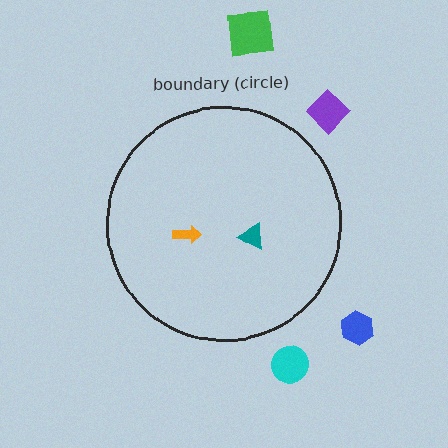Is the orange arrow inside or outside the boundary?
Inside.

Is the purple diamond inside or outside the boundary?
Outside.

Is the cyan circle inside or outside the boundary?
Outside.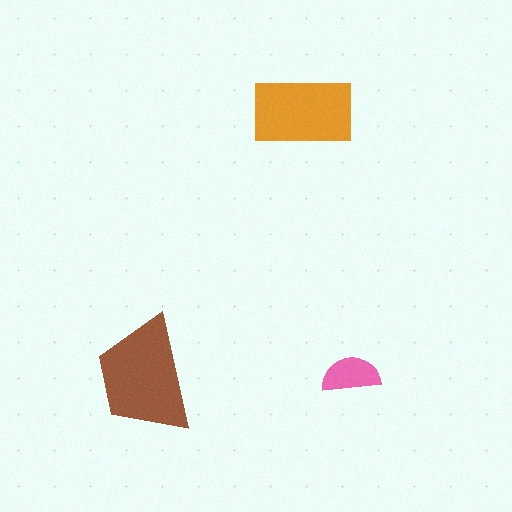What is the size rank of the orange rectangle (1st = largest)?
2nd.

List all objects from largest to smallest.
The brown trapezoid, the orange rectangle, the pink semicircle.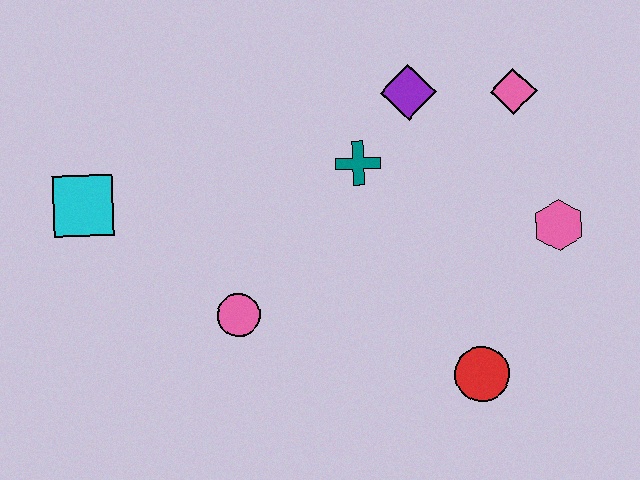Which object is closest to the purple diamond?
The teal cross is closest to the purple diamond.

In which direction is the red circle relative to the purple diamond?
The red circle is below the purple diamond.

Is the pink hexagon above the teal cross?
No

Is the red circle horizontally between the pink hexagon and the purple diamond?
Yes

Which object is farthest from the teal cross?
The cyan square is farthest from the teal cross.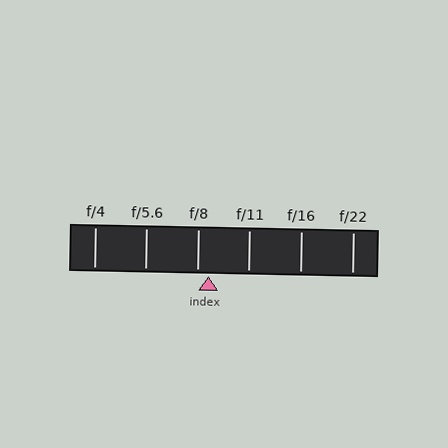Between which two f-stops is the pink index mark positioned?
The index mark is between f/8 and f/11.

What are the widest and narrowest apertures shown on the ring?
The widest aperture shown is f/4 and the narrowest is f/22.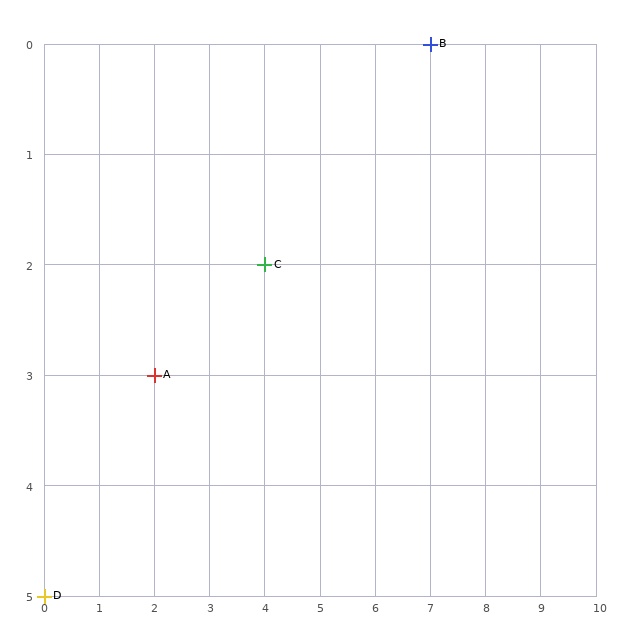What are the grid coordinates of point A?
Point A is at grid coordinates (2, 3).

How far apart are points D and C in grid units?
Points D and C are 4 columns and 3 rows apart (about 5.0 grid units diagonally).